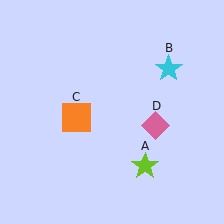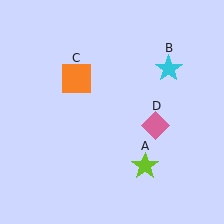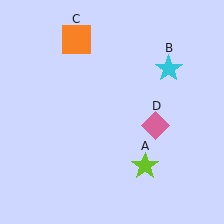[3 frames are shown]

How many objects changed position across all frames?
1 object changed position: orange square (object C).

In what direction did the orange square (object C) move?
The orange square (object C) moved up.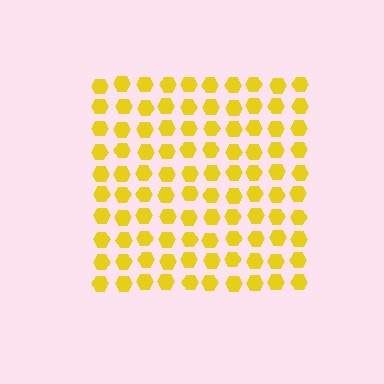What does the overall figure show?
The overall figure shows a square.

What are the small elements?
The small elements are hexagons.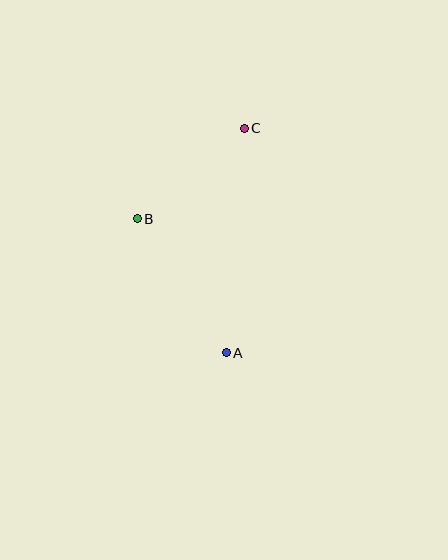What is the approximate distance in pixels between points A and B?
The distance between A and B is approximately 161 pixels.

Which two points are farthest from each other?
Points A and C are farthest from each other.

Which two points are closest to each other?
Points B and C are closest to each other.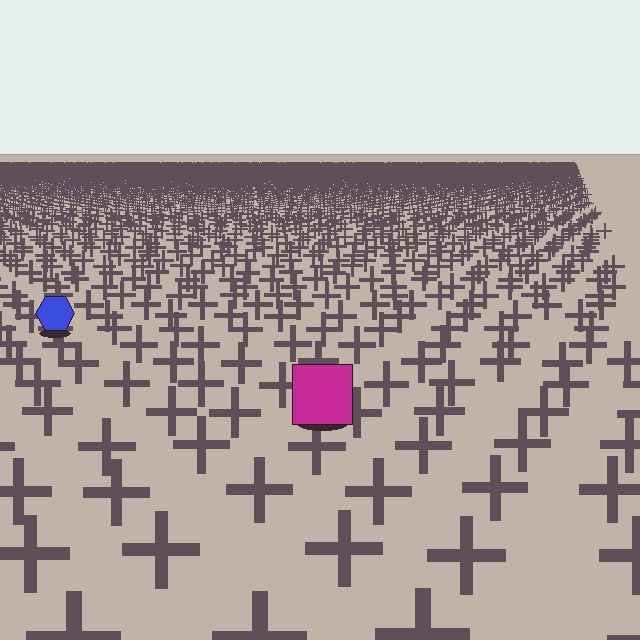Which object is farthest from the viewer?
The blue hexagon is farthest from the viewer. It appears smaller and the ground texture around it is denser.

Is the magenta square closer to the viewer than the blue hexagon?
Yes. The magenta square is closer — you can tell from the texture gradient: the ground texture is coarser near it.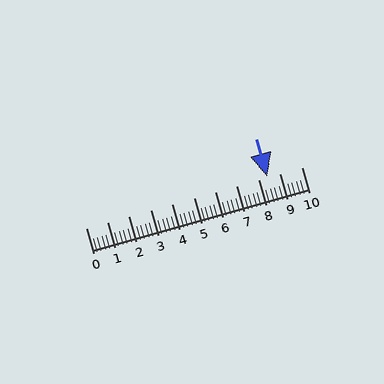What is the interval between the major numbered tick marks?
The major tick marks are spaced 1 units apart.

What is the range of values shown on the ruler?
The ruler shows values from 0 to 10.